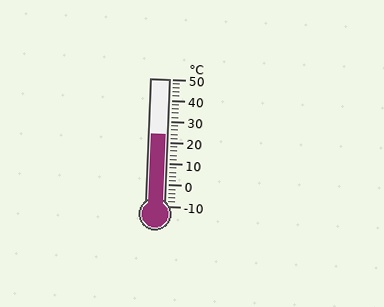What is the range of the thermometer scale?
The thermometer scale ranges from -10°C to 50°C.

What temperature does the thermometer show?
The thermometer shows approximately 24°C.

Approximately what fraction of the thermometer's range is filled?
The thermometer is filled to approximately 55% of its range.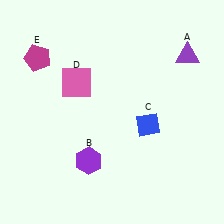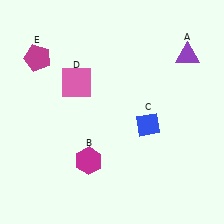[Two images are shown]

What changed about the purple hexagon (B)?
In Image 1, B is purple. In Image 2, it changed to magenta.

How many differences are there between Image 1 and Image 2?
There is 1 difference between the two images.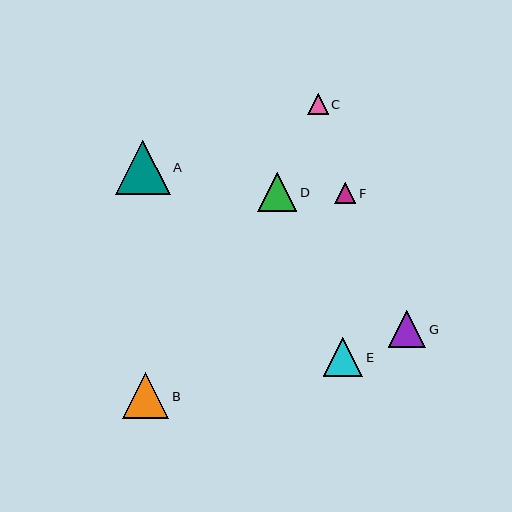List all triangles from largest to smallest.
From largest to smallest: A, B, E, D, G, F, C.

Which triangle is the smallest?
Triangle C is the smallest with a size of approximately 21 pixels.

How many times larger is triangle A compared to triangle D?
Triangle A is approximately 1.4 times the size of triangle D.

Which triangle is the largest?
Triangle A is the largest with a size of approximately 54 pixels.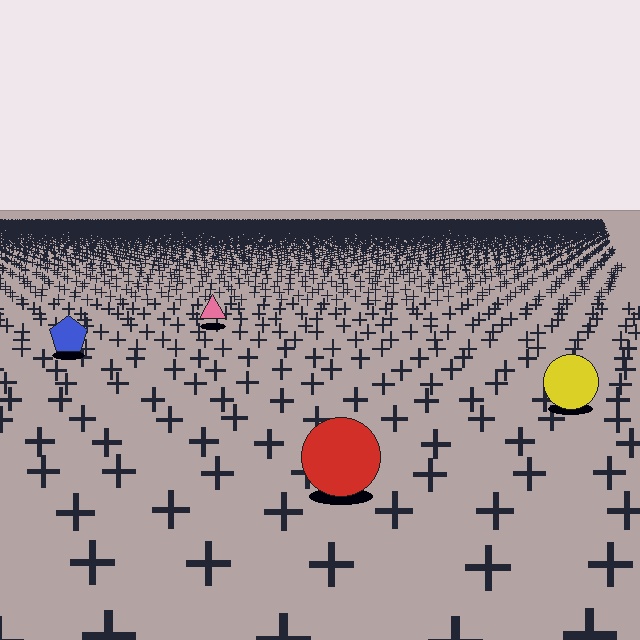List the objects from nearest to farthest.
From nearest to farthest: the red circle, the yellow circle, the blue pentagon, the pink triangle.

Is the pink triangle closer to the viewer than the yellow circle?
No. The yellow circle is closer — you can tell from the texture gradient: the ground texture is coarser near it.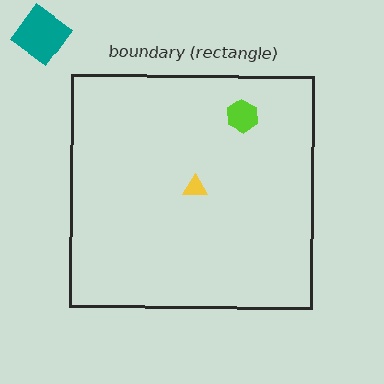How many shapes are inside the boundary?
2 inside, 1 outside.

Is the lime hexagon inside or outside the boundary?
Inside.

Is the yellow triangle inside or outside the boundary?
Inside.